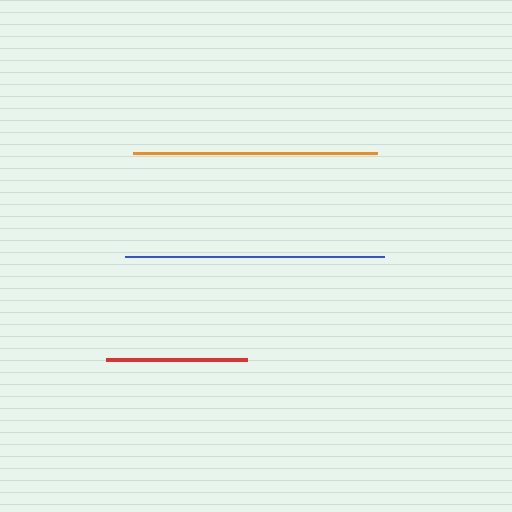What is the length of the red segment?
The red segment is approximately 141 pixels long.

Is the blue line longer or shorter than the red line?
The blue line is longer than the red line.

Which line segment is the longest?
The blue line is the longest at approximately 259 pixels.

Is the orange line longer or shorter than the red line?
The orange line is longer than the red line.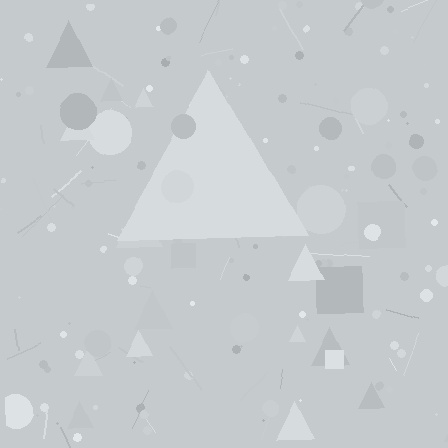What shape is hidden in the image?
A triangle is hidden in the image.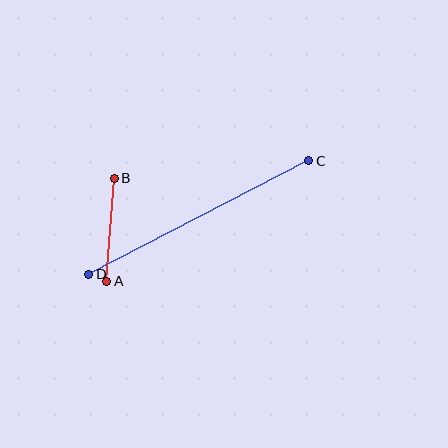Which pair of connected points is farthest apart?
Points C and D are farthest apart.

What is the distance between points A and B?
The distance is approximately 103 pixels.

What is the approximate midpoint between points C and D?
The midpoint is at approximately (199, 217) pixels.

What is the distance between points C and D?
The distance is approximately 248 pixels.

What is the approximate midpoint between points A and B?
The midpoint is at approximately (110, 230) pixels.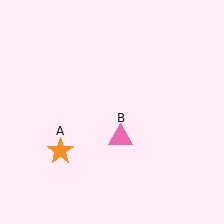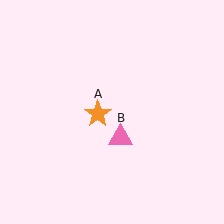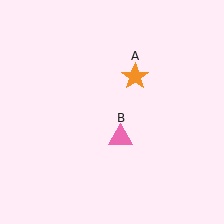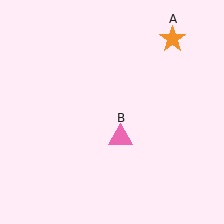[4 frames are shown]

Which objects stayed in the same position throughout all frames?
Pink triangle (object B) remained stationary.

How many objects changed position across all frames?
1 object changed position: orange star (object A).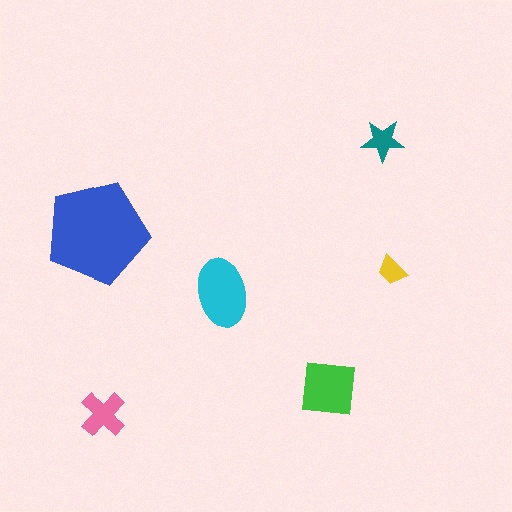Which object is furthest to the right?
The yellow trapezoid is rightmost.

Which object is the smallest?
The yellow trapezoid.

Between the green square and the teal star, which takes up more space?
The green square.